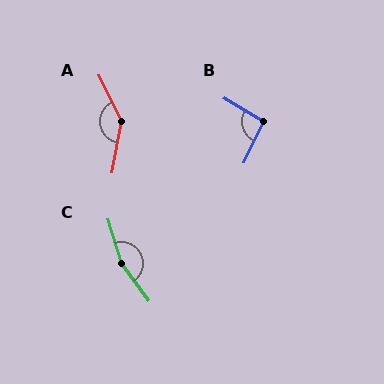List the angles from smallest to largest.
B (96°), A (144°), C (161°).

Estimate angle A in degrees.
Approximately 144 degrees.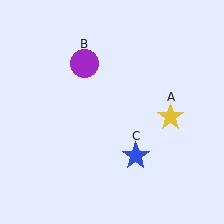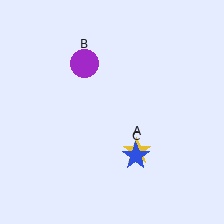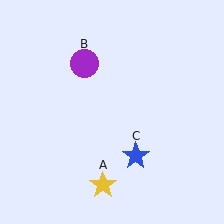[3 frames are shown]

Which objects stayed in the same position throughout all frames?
Purple circle (object B) and blue star (object C) remained stationary.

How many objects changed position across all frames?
1 object changed position: yellow star (object A).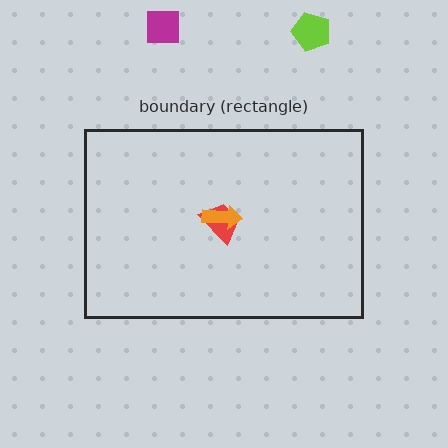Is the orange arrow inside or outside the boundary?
Inside.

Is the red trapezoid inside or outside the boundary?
Inside.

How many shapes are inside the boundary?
2 inside, 2 outside.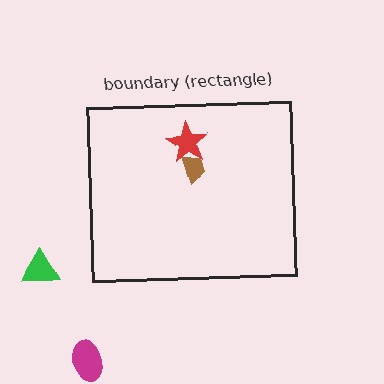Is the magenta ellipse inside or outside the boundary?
Outside.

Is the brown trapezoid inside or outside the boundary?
Inside.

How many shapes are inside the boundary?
2 inside, 2 outside.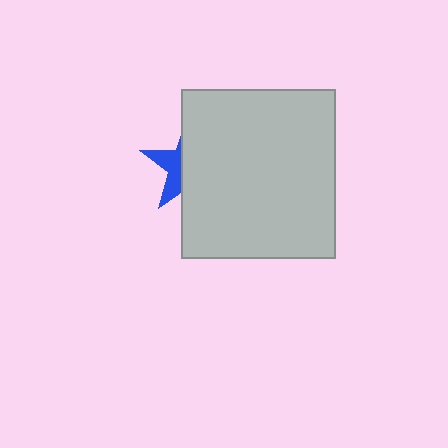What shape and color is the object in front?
The object in front is a light gray rectangle.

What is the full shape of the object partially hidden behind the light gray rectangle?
The partially hidden object is a blue star.